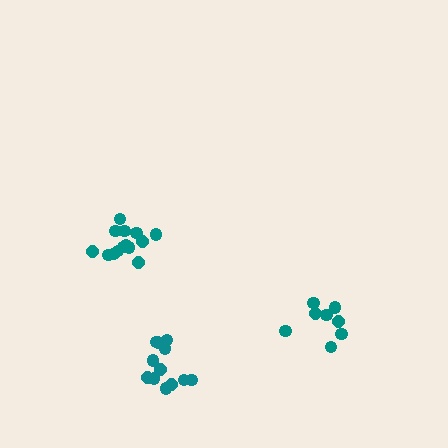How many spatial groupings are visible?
There are 3 spatial groupings.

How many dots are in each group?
Group 1: 8 dots, Group 2: 14 dots, Group 3: 12 dots (34 total).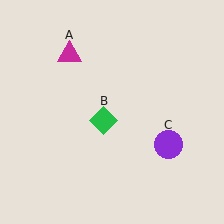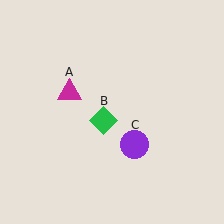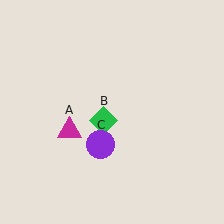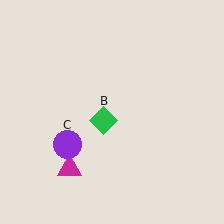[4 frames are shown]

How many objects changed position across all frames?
2 objects changed position: magenta triangle (object A), purple circle (object C).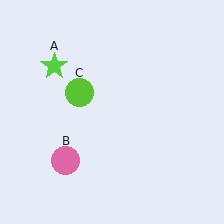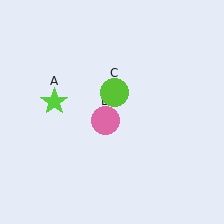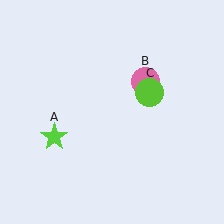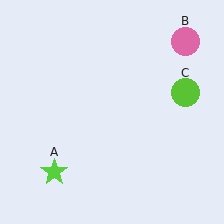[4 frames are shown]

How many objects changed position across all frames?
3 objects changed position: lime star (object A), pink circle (object B), lime circle (object C).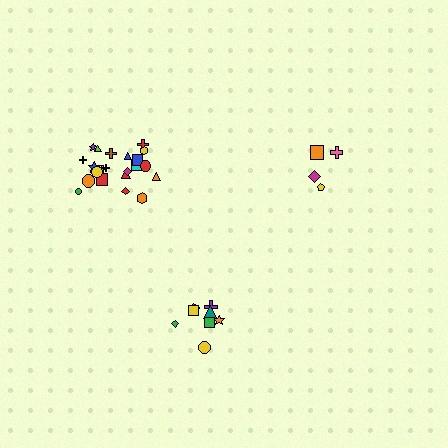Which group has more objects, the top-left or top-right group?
The top-left group.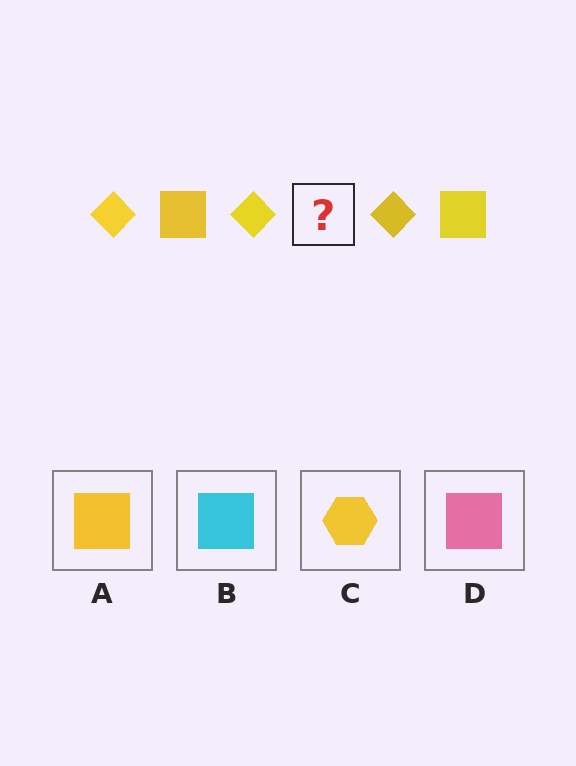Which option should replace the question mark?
Option A.